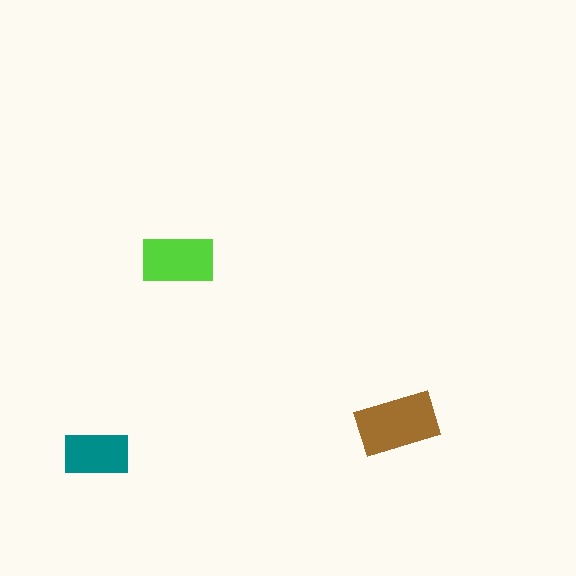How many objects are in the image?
There are 3 objects in the image.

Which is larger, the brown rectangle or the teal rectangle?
The brown one.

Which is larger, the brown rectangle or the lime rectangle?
The brown one.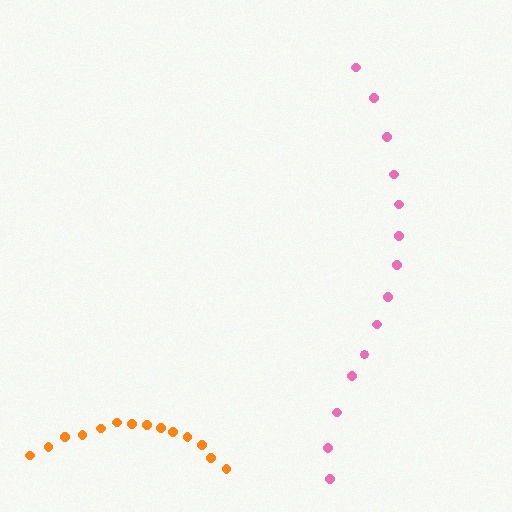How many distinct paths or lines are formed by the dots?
There are 2 distinct paths.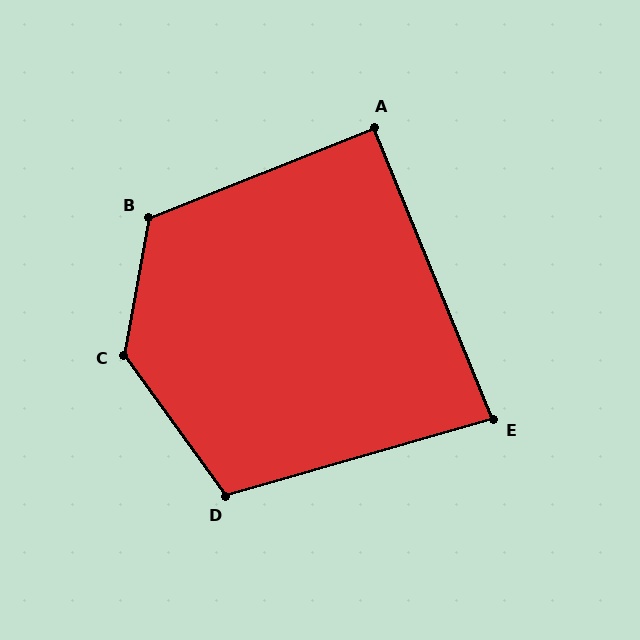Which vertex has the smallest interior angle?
E, at approximately 84 degrees.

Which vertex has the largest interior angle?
C, at approximately 134 degrees.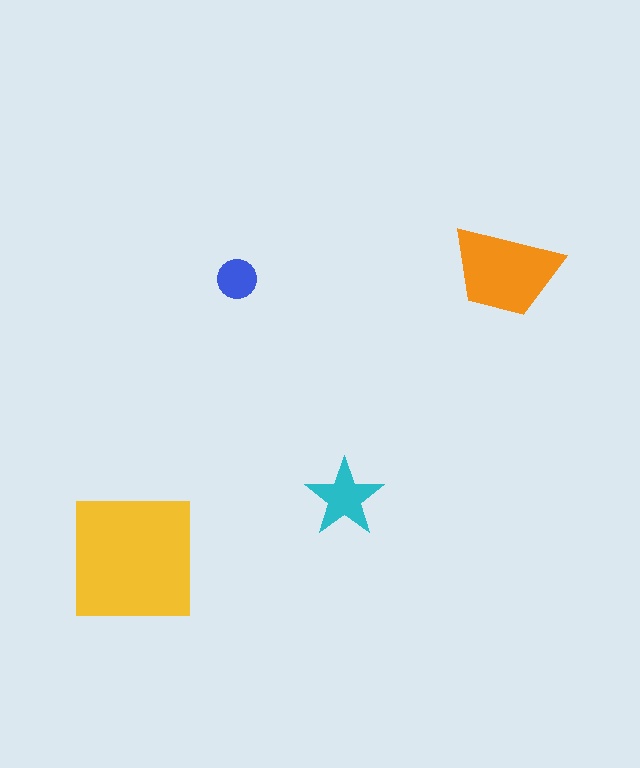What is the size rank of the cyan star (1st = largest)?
3rd.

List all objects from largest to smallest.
The yellow square, the orange trapezoid, the cyan star, the blue circle.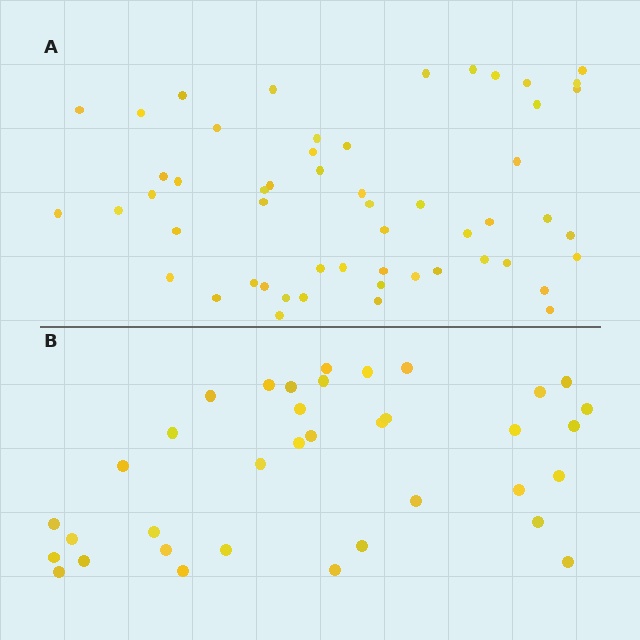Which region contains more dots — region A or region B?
Region A (the top region) has more dots.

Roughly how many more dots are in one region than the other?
Region A has approximately 20 more dots than region B.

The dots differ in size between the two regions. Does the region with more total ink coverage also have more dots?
No. Region B has more total ink coverage because its dots are larger, but region A actually contains more individual dots. Total area can be misleading — the number of items is what matters here.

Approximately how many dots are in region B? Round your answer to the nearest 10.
About 40 dots. (The exact count is 36, which rounds to 40.)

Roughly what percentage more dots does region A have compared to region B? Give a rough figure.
About 50% more.